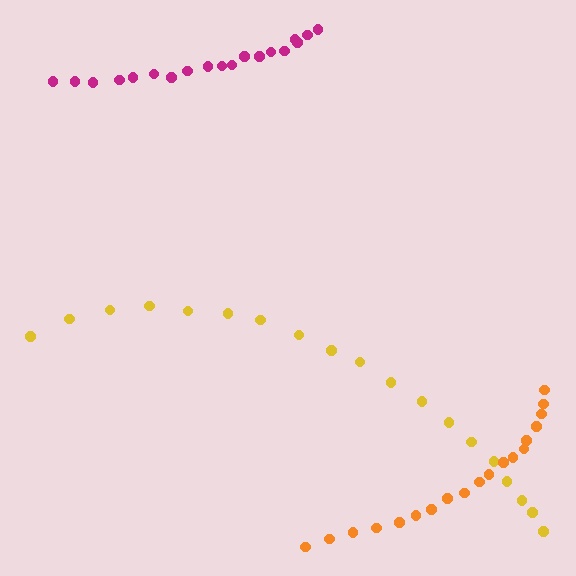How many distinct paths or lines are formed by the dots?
There are 3 distinct paths.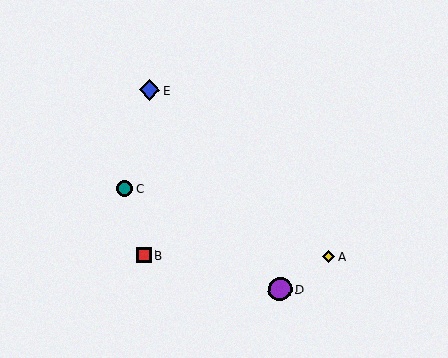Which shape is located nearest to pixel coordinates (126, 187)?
The teal circle (labeled C) at (124, 188) is nearest to that location.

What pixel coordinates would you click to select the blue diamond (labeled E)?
Click at (150, 90) to select the blue diamond E.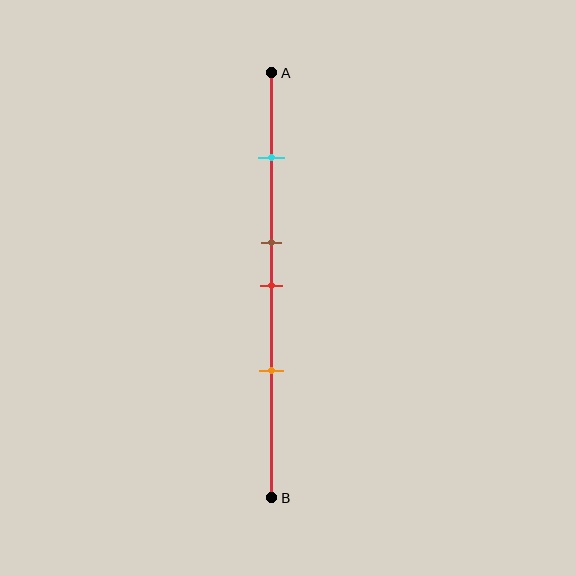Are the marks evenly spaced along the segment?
No, the marks are not evenly spaced.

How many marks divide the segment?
There are 4 marks dividing the segment.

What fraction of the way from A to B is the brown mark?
The brown mark is approximately 40% (0.4) of the way from A to B.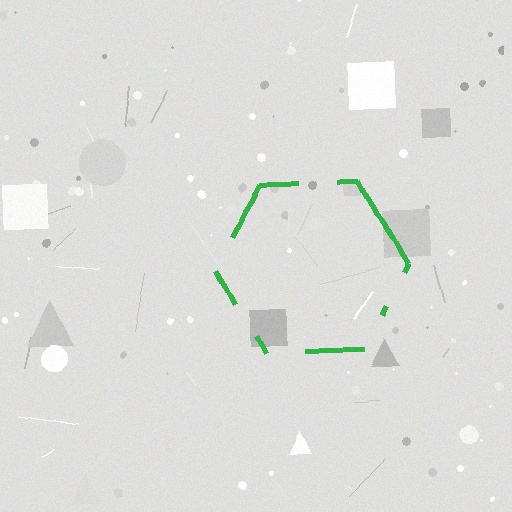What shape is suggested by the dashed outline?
The dashed outline suggests a hexagon.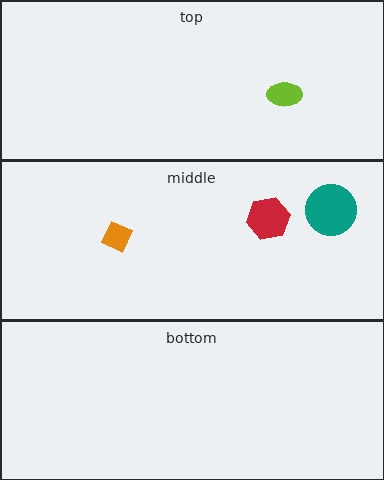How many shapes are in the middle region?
3.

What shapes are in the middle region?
The orange diamond, the red hexagon, the teal circle.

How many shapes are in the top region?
1.